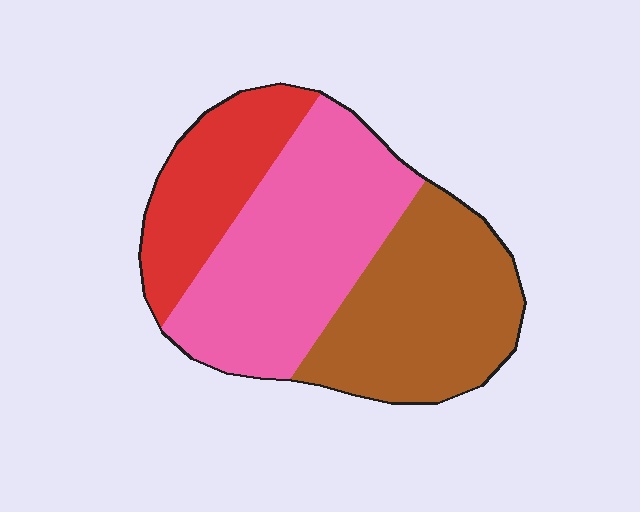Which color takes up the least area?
Red, at roughly 20%.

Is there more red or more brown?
Brown.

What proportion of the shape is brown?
Brown covers around 35% of the shape.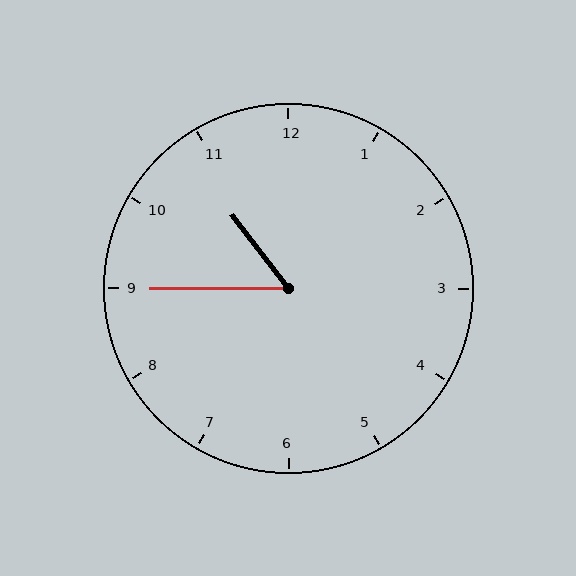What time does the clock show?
10:45.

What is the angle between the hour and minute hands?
Approximately 52 degrees.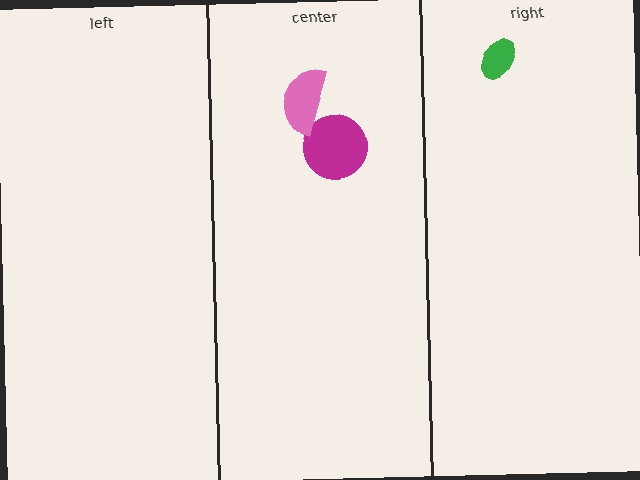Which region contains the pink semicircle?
The center region.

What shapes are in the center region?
The magenta circle, the pink semicircle.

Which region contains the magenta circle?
The center region.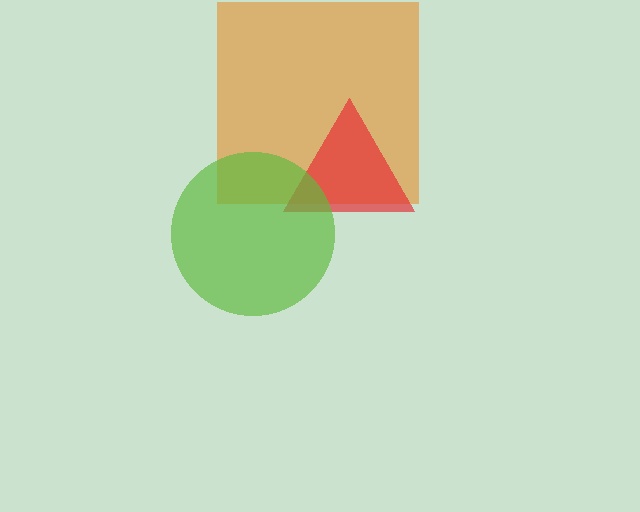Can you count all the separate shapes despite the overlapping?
Yes, there are 3 separate shapes.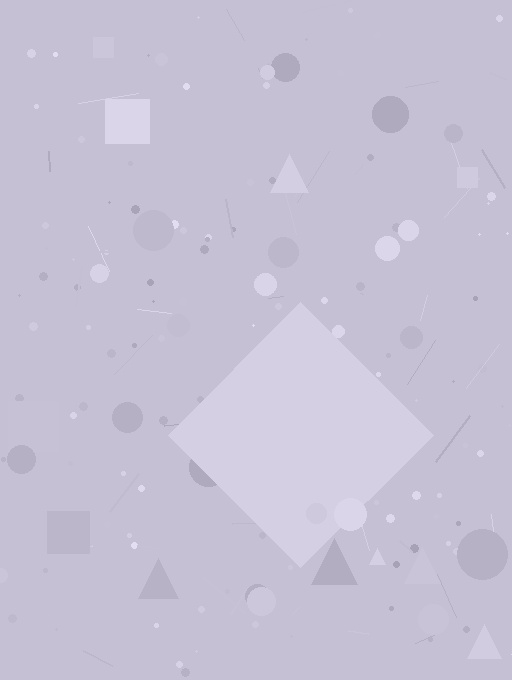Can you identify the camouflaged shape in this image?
The camouflaged shape is a diamond.